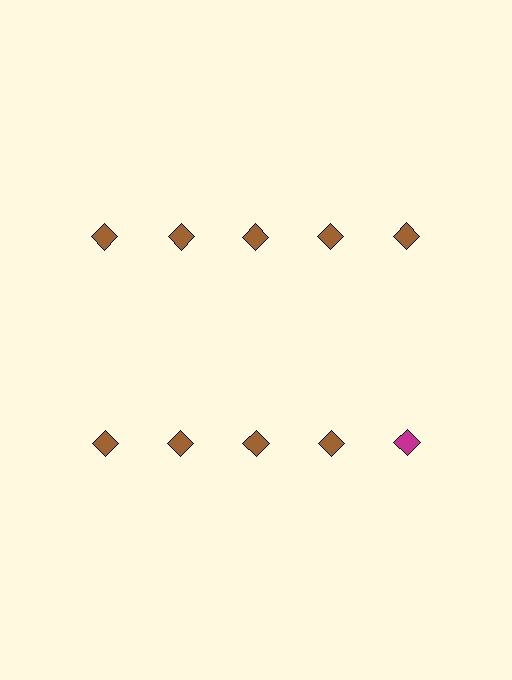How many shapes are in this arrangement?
There are 10 shapes arranged in a grid pattern.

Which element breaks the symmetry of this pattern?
The magenta diamond in the second row, rightmost column breaks the symmetry. All other shapes are brown diamonds.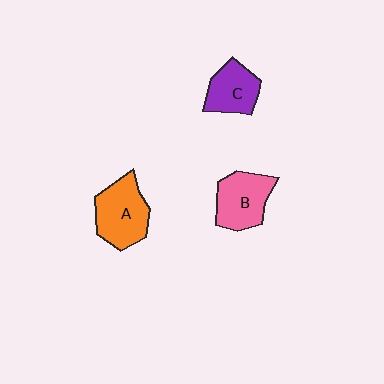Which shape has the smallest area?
Shape C (purple).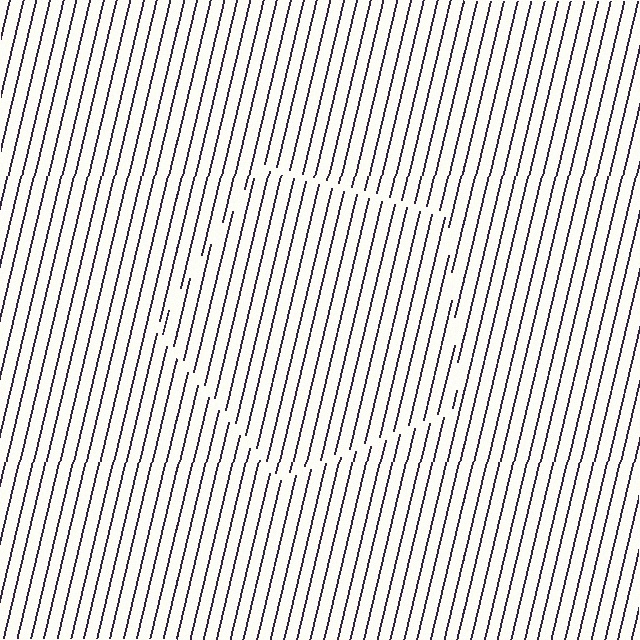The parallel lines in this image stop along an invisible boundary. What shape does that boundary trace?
An illusory pentagon. The interior of the shape contains the same grating, shifted by half a period — the contour is defined by the phase discontinuity where line-ends from the inner and outer gratings abut.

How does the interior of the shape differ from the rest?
The interior of the shape contains the same grating, shifted by half a period — the contour is defined by the phase discontinuity where line-ends from the inner and outer gratings abut.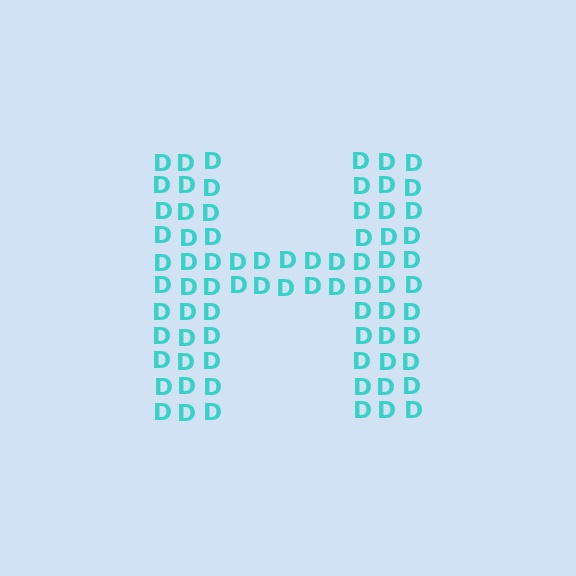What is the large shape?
The large shape is the letter H.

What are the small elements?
The small elements are letter D's.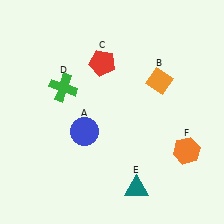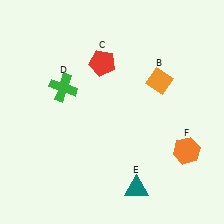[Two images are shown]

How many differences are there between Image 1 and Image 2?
There is 1 difference between the two images.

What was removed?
The blue circle (A) was removed in Image 2.